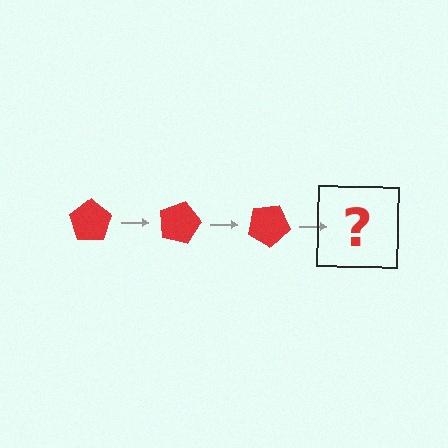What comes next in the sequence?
The next element should be a red pentagon rotated 45 degrees.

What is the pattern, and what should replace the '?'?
The pattern is that the pentagon rotates 15 degrees each step. The '?' should be a red pentagon rotated 45 degrees.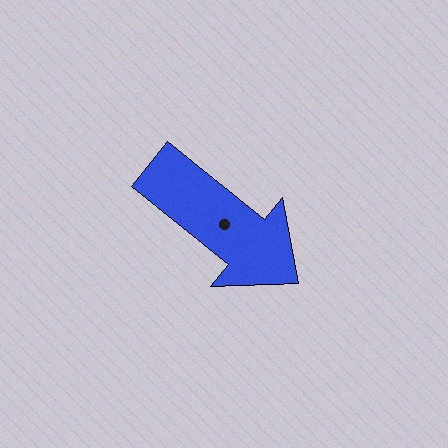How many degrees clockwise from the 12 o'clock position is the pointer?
Approximately 129 degrees.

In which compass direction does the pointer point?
Southeast.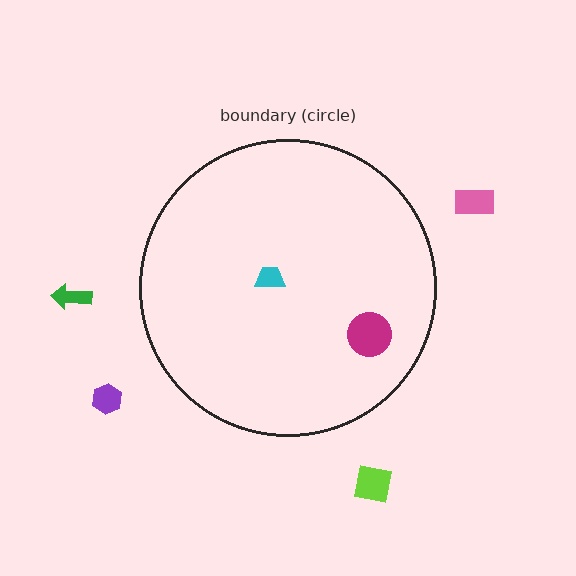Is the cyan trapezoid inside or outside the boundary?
Inside.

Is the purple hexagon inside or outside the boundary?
Outside.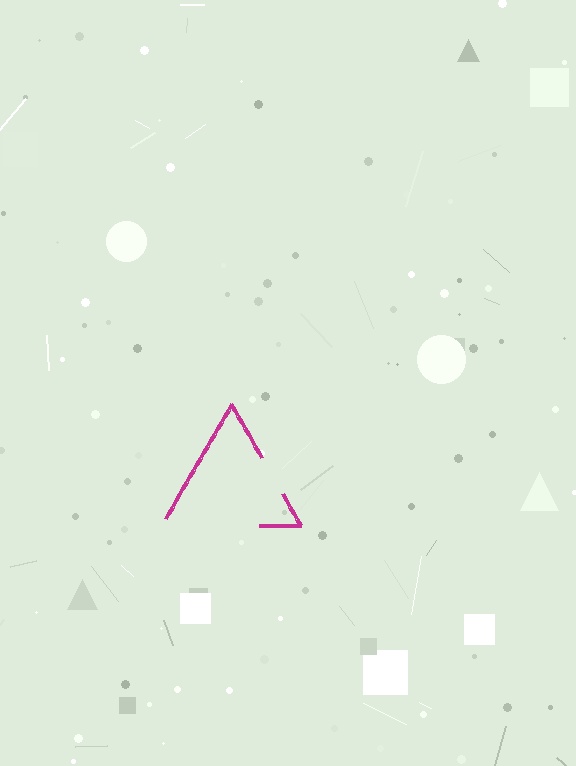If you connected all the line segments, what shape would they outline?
They would outline a triangle.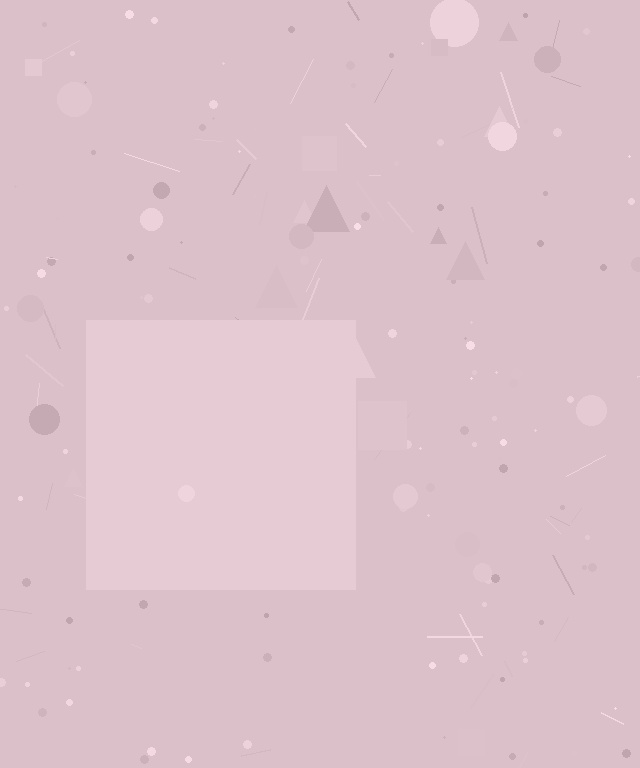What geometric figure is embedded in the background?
A square is embedded in the background.